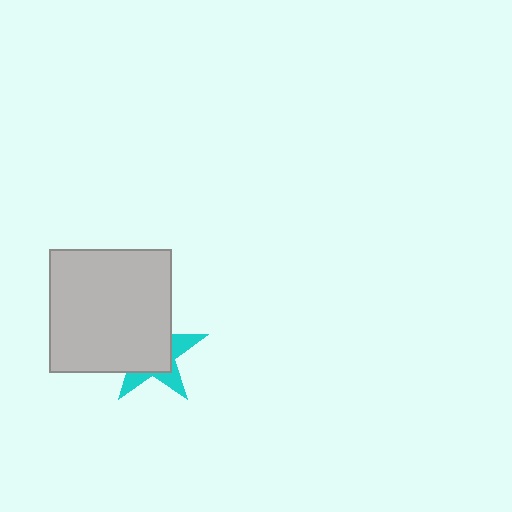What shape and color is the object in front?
The object in front is a light gray square.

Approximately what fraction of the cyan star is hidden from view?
Roughly 65% of the cyan star is hidden behind the light gray square.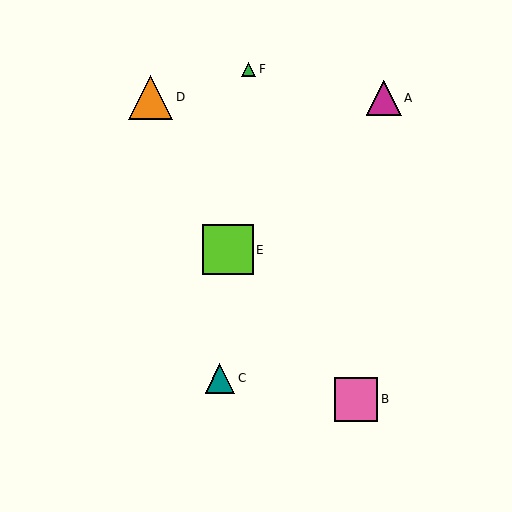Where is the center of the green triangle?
The center of the green triangle is at (249, 69).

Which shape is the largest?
The lime square (labeled E) is the largest.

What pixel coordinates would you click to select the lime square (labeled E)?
Click at (228, 250) to select the lime square E.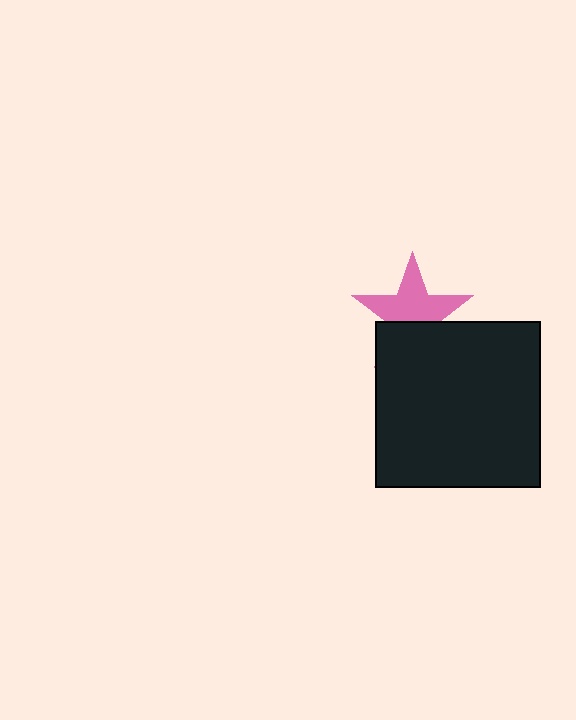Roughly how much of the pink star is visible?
About half of it is visible (roughly 61%).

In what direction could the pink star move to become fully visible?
The pink star could move up. That would shift it out from behind the black square entirely.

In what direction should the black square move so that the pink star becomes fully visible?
The black square should move down. That is the shortest direction to clear the overlap and leave the pink star fully visible.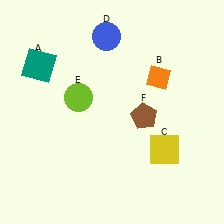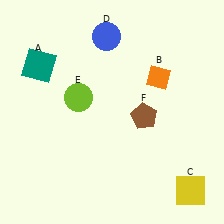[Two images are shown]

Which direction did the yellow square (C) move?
The yellow square (C) moved down.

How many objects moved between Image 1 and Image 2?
1 object moved between the two images.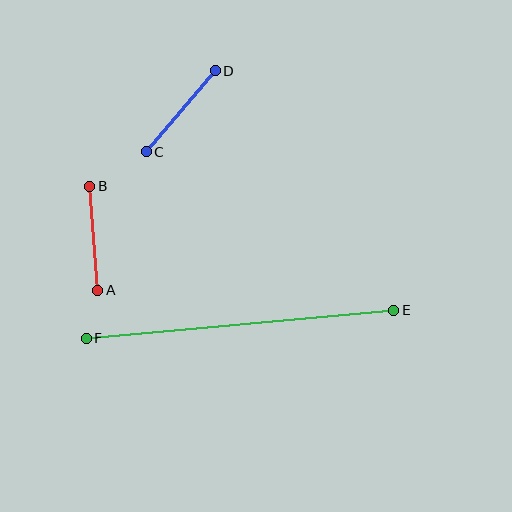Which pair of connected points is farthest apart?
Points E and F are farthest apart.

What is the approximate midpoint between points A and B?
The midpoint is at approximately (94, 238) pixels.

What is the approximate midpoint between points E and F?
The midpoint is at approximately (240, 324) pixels.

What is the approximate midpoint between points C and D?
The midpoint is at approximately (181, 111) pixels.